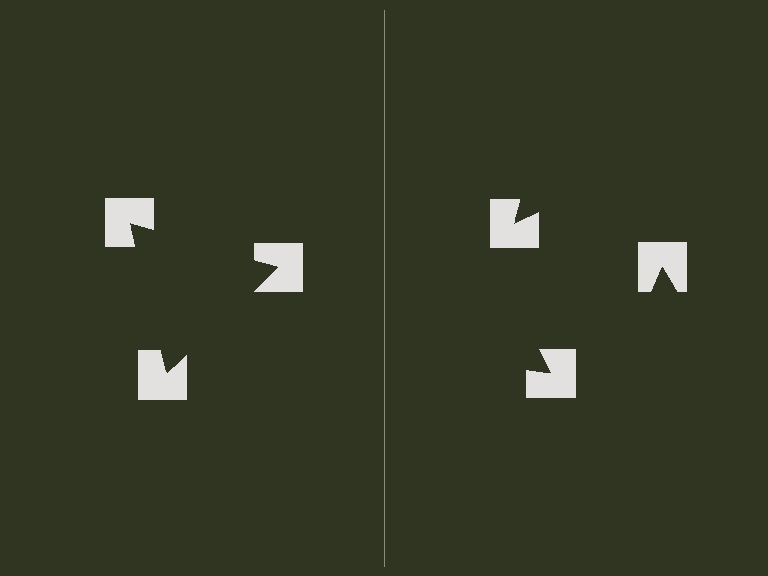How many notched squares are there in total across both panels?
6 — 3 on each side.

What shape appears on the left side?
An illusory triangle.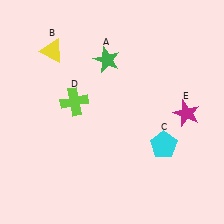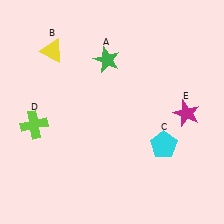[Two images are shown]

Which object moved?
The lime cross (D) moved left.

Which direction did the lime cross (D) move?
The lime cross (D) moved left.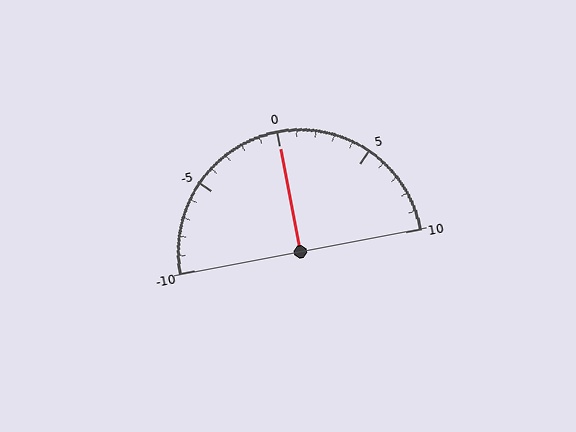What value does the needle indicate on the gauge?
The needle indicates approximately 0.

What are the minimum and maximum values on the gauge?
The gauge ranges from -10 to 10.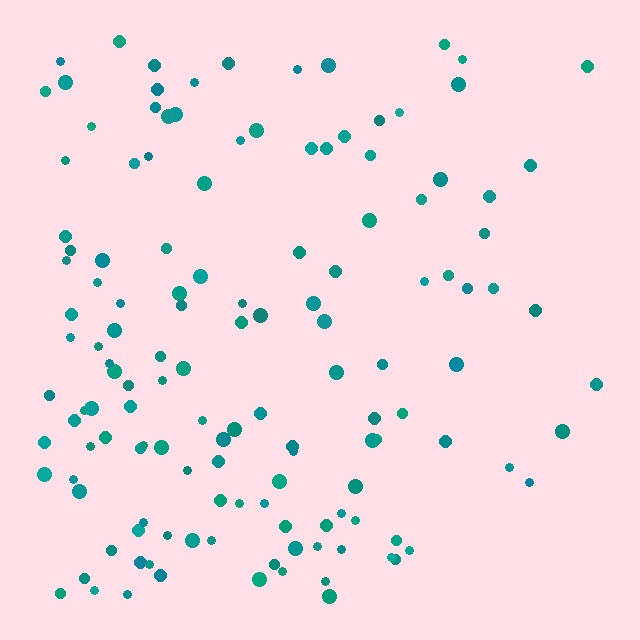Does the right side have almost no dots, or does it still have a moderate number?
Still a moderate number, just noticeably fewer than the left.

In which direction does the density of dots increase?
From right to left, with the left side densest.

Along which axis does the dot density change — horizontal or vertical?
Horizontal.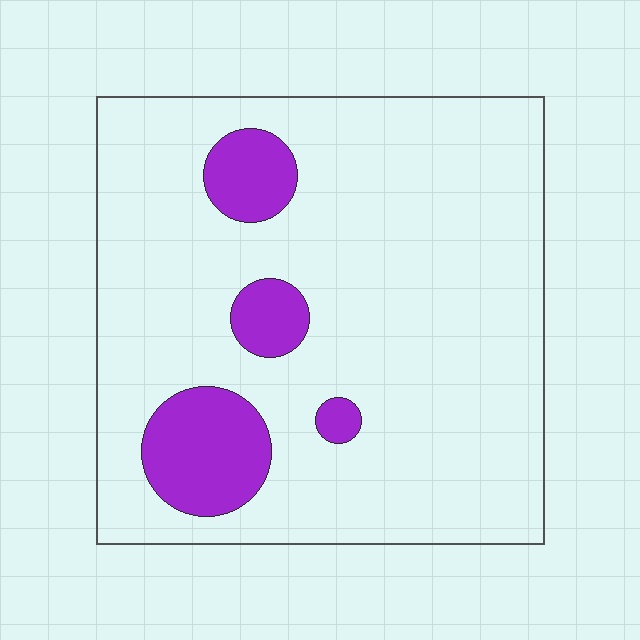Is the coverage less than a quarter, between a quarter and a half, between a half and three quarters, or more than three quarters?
Less than a quarter.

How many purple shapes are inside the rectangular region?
4.